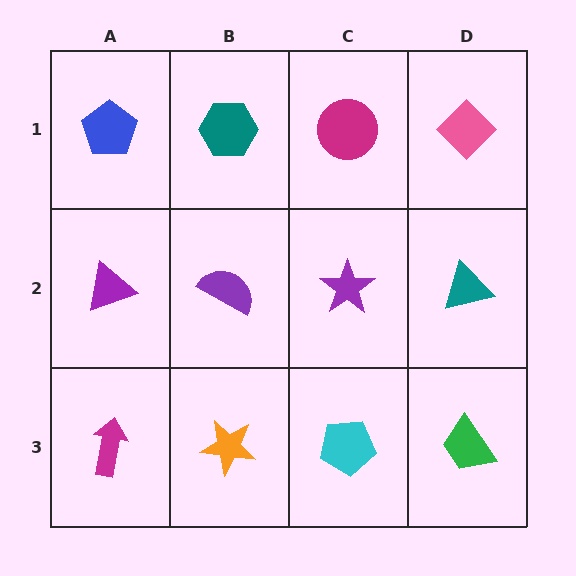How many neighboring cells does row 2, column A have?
3.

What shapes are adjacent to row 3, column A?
A purple triangle (row 2, column A), an orange star (row 3, column B).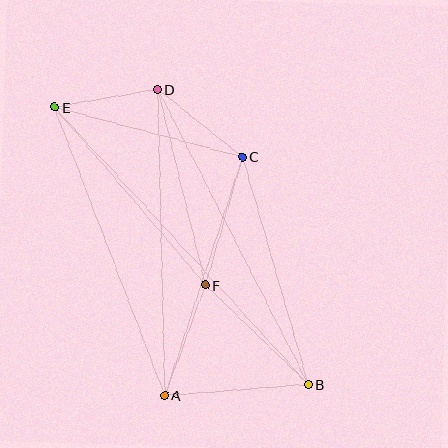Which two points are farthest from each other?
Points B and E are farthest from each other.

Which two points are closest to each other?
Points D and E are closest to each other.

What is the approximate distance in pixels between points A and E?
The distance between A and E is approximately 309 pixels.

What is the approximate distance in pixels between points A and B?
The distance between A and B is approximately 144 pixels.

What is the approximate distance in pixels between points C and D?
The distance between C and D is approximately 108 pixels.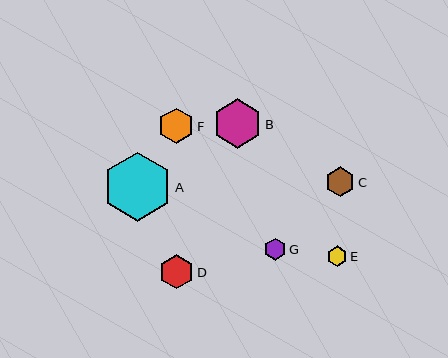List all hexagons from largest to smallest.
From largest to smallest: A, B, F, D, C, G, E.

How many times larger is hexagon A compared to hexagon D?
Hexagon A is approximately 2.0 times the size of hexagon D.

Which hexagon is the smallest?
Hexagon E is the smallest with a size of approximately 21 pixels.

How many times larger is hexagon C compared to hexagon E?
Hexagon C is approximately 1.4 times the size of hexagon E.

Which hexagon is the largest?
Hexagon A is the largest with a size of approximately 69 pixels.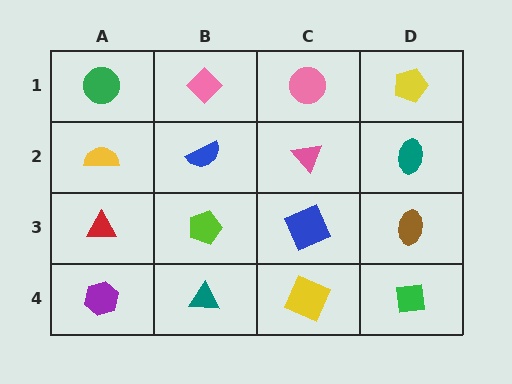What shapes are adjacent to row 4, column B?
A lime pentagon (row 3, column B), a purple hexagon (row 4, column A), a yellow square (row 4, column C).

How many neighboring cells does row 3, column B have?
4.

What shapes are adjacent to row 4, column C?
A blue square (row 3, column C), a teal triangle (row 4, column B), a green square (row 4, column D).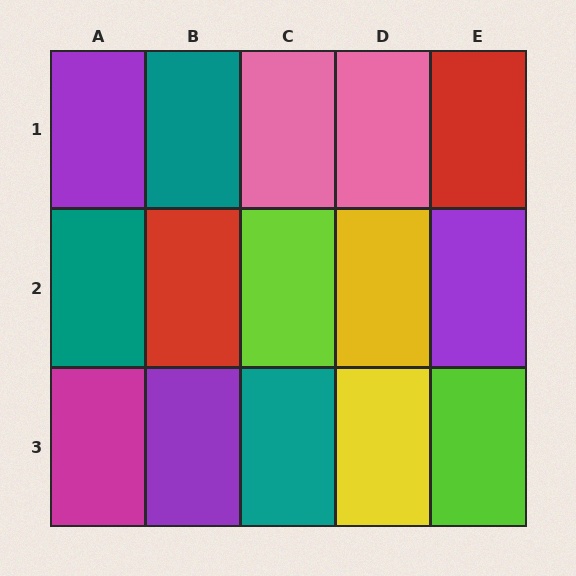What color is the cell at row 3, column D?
Yellow.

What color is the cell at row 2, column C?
Lime.